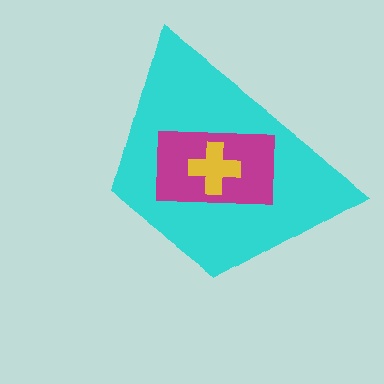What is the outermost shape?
The cyan trapezoid.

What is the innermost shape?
The yellow cross.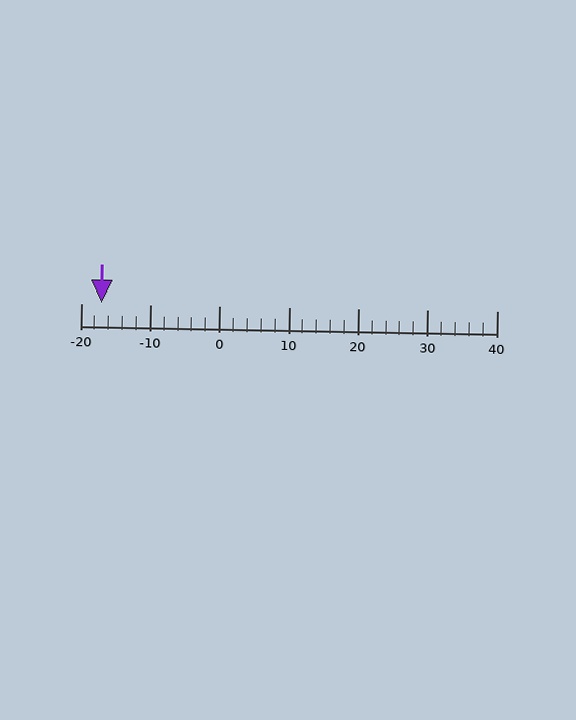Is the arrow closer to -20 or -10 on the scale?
The arrow is closer to -20.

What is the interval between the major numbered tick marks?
The major tick marks are spaced 10 units apart.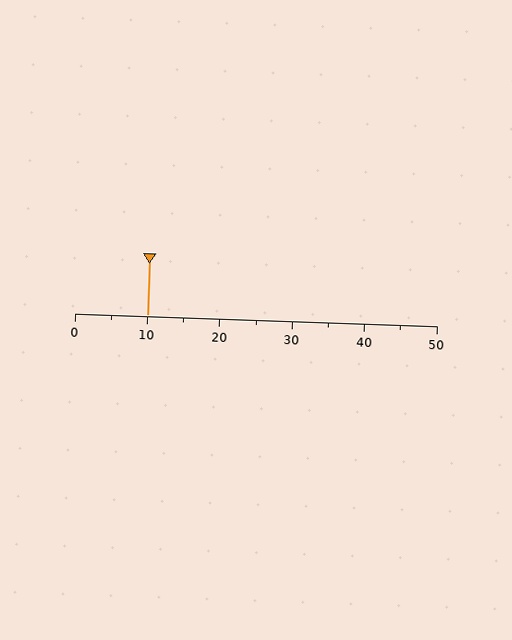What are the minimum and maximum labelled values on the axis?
The axis runs from 0 to 50.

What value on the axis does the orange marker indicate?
The marker indicates approximately 10.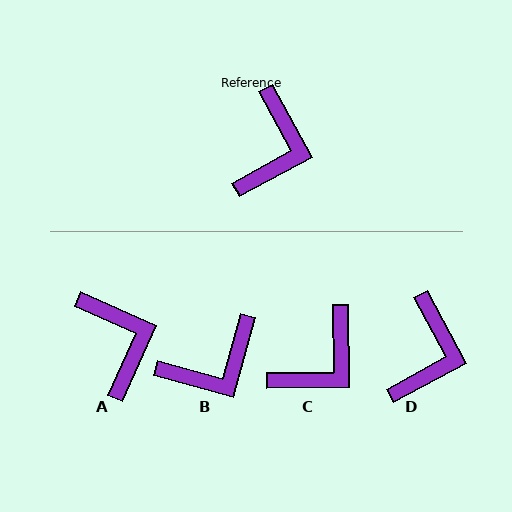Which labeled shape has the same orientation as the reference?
D.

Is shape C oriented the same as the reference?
No, it is off by about 28 degrees.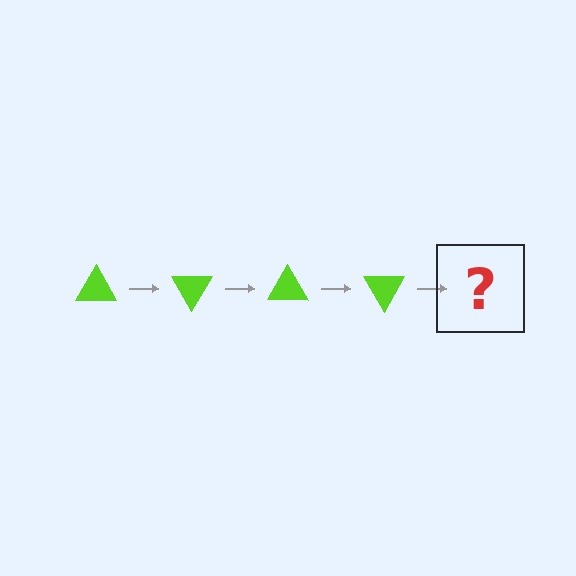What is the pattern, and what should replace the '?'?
The pattern is that the triangle rotates 60 degrees each step. The '?' should be a lime triangle rotated 240 degrees.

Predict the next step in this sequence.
The next step is a lime triangle rotated 240 degrees.